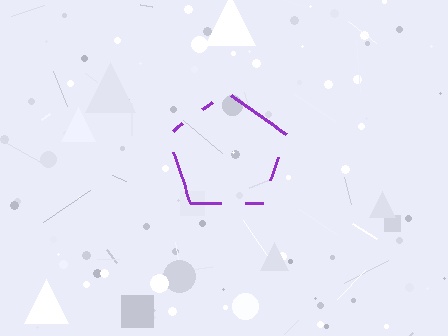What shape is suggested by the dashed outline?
The dashed outline suggests a pentagon.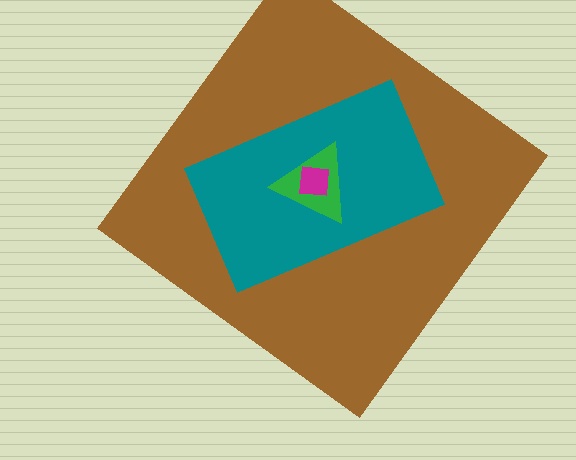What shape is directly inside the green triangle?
The magenta square.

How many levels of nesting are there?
4.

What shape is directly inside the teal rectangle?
The green triangle.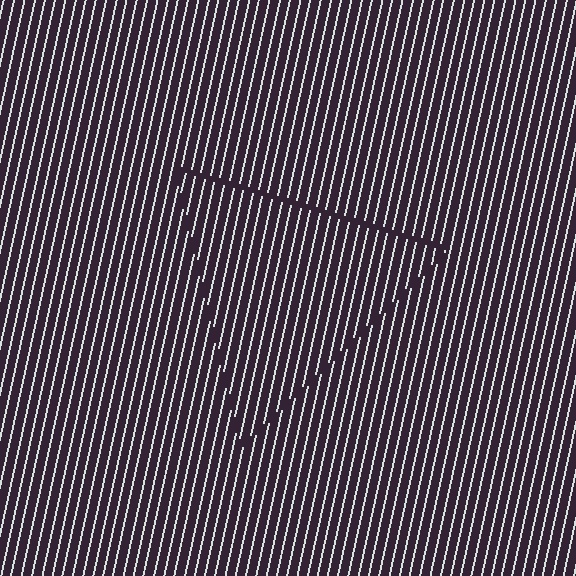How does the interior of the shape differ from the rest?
The interior of the shape contains the same grating, shifted by half a period — the contour is defined by the phase discontinuity where line-ends from the inner and outer gratings abut.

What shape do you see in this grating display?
An illusory triangle. The interior of the shape contains the same grating, shifted by half a period — the contour is defined by the phase discontinuity where line-ends from the inner and outer gratings abut.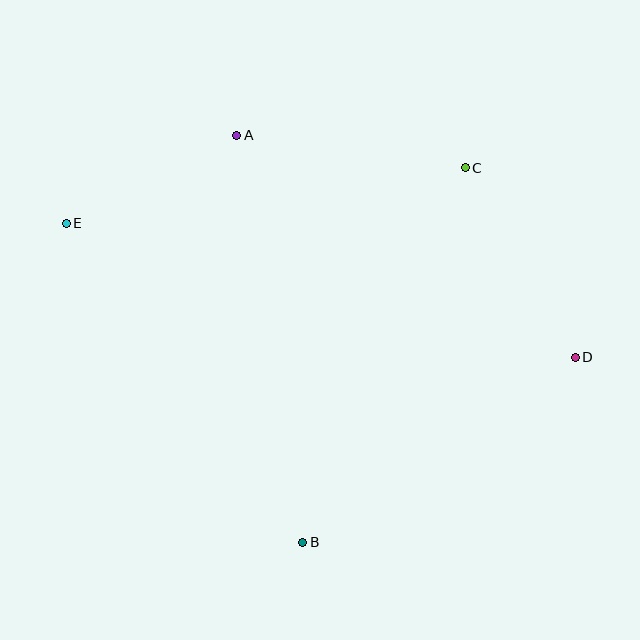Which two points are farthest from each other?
Points D and E are farthest from each other.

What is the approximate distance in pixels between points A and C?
The distance between A and C is approximately 230 pixels.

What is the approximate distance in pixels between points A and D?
The distance between A and D is approximately 405 pixels.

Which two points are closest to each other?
Points A and E are closest to each other.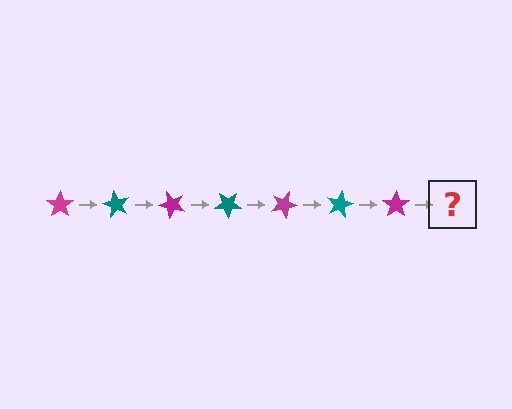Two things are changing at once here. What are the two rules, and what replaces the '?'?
The two rules are that it rotates 60 degrees each step and the color cycles through magenta and teal. The '?' should be a teal star, rotated 420 degrees from the start.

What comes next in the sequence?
The next element should be a teal star, rotated 420 degrees from the start.